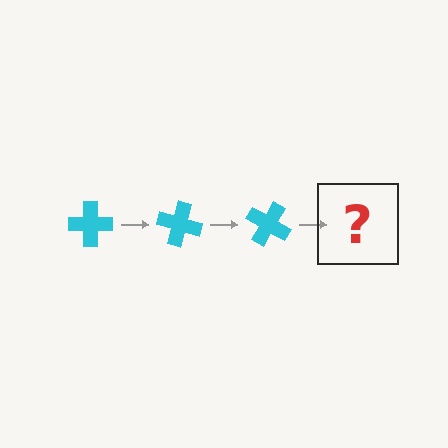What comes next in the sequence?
The next element should be a cyan cross rotated 45 degrees.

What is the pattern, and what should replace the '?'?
The pattern is that the cross rotates 15 degrees each step. The '?' should be a cyan cross rotated 45 degrees.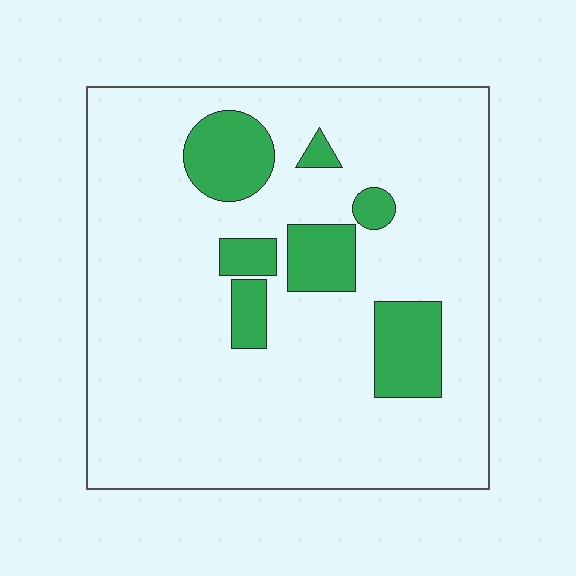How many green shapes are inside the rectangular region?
7.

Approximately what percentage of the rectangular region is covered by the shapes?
Approximately 15%.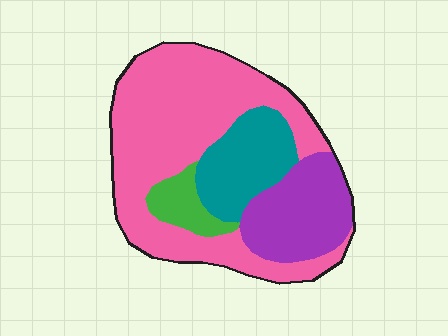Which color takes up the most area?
Pink, at roughly 55%.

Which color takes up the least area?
Green, at roughly 5%.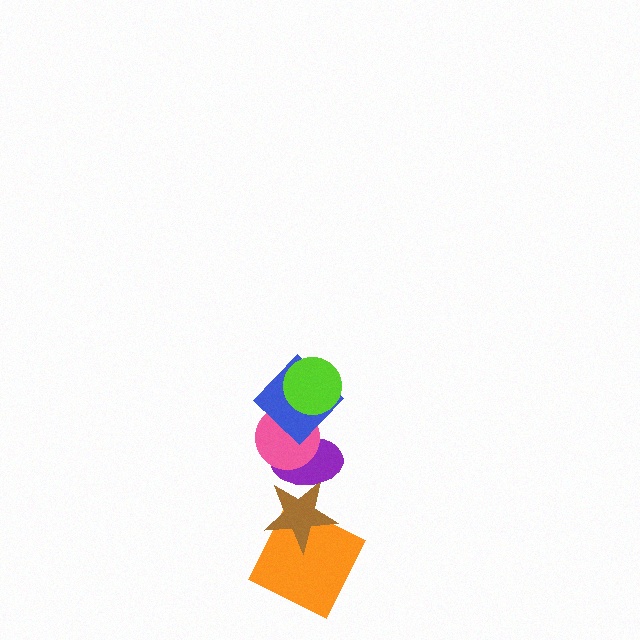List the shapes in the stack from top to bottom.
From top to bottom: the lime circle, the blue diamond, the pink circle, the purple ellipse, the brown star, the orange square.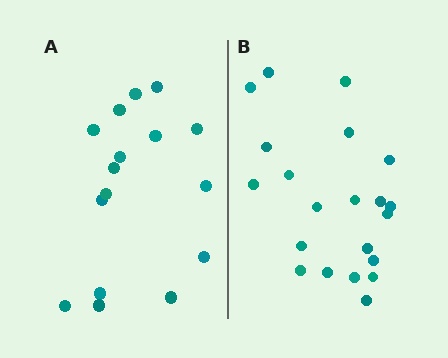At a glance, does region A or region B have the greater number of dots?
Region B (the right region) has more dots.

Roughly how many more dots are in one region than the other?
Region B has about 5 more dots than region A.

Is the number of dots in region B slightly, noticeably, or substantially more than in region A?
Region B has noticeably more, but not dramatically so. The ratio is roughly 1.3 to 1.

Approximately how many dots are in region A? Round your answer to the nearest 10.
About 20 dots. (The exact count is 16, which rounds to 20.)